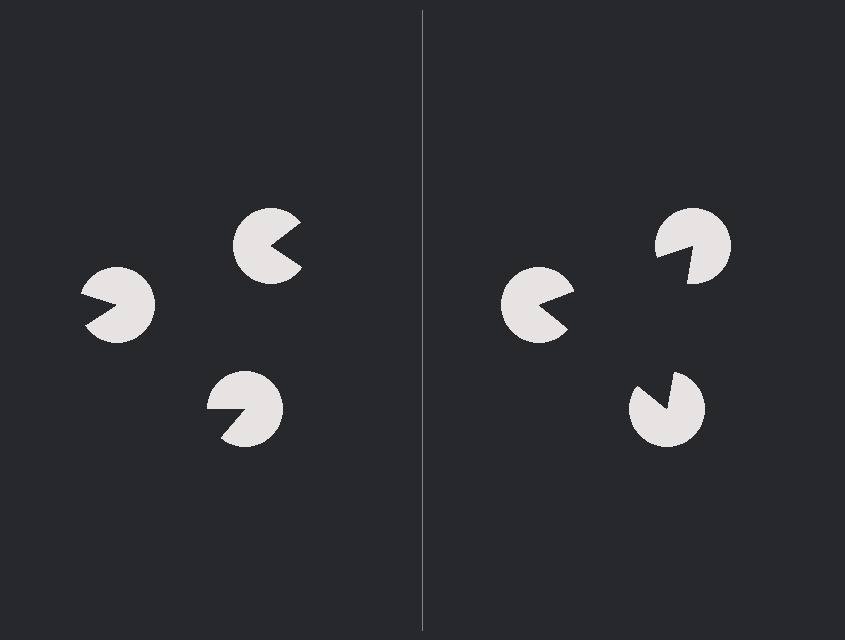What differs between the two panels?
The pac-man discs are positioned identically on both sides; only the wedge orientations differ. On the right they align to a triangle; on the left they are misaligned.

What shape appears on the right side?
An illusory triangle.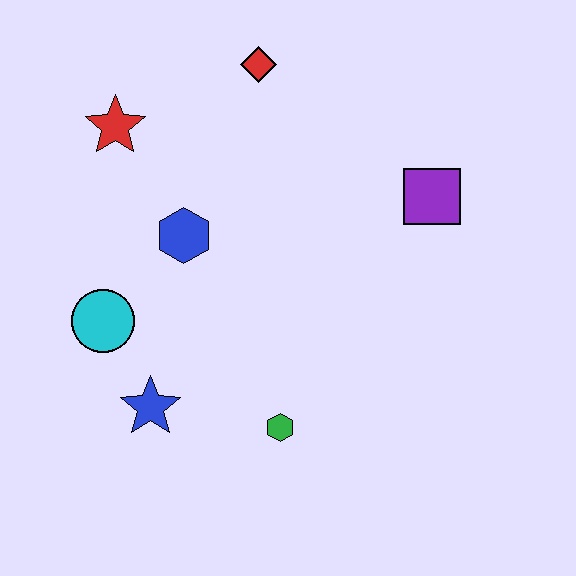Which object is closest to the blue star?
The cyan circle is closest to the blue star.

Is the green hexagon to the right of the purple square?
No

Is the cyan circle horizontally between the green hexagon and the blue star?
No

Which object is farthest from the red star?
The green hexagon is farthest from the red star.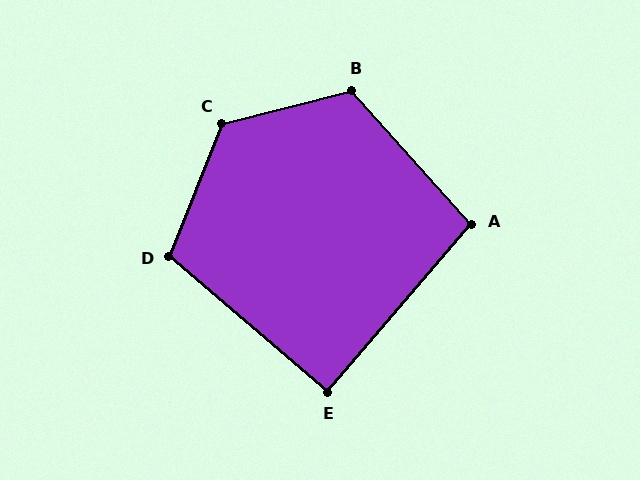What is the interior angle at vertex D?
Approximately 109 degrees (obtuse).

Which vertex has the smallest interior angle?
E, at approximately 90 degrees.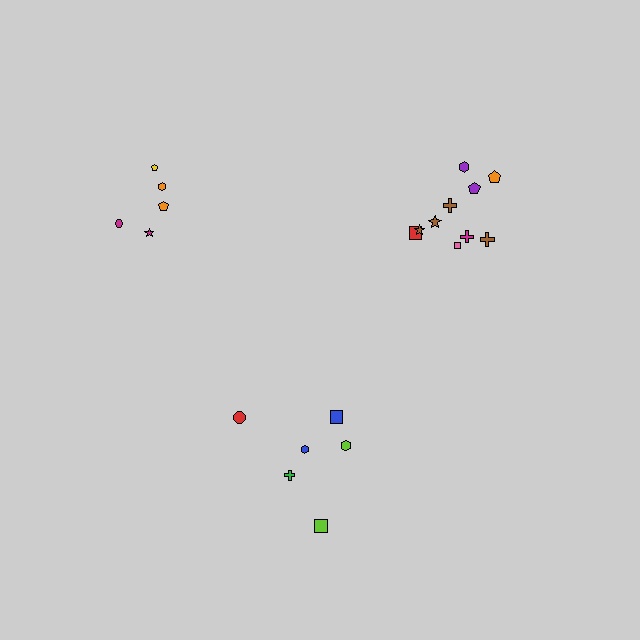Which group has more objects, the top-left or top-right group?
The top-right group.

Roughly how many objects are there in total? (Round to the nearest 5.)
Roughly 20 objects in total.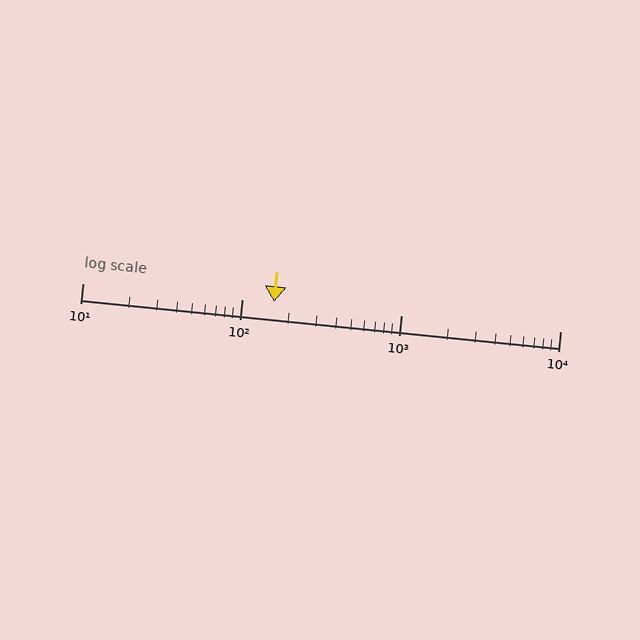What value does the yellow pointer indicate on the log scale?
The pointer indicates approximately 160.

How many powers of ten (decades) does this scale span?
The scale spans 3 decades, from 10 to 10000.